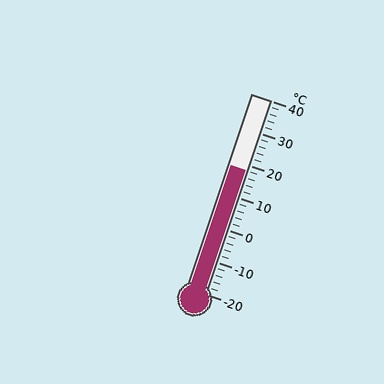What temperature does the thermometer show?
The thermometer shows approximately 18°C.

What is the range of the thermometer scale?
The thermometer scale ranges from -20°C to 40°C.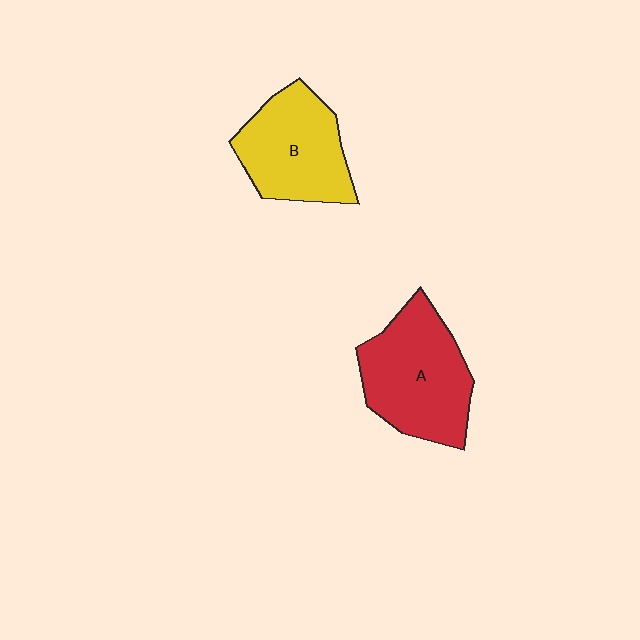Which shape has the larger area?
Shape A (red).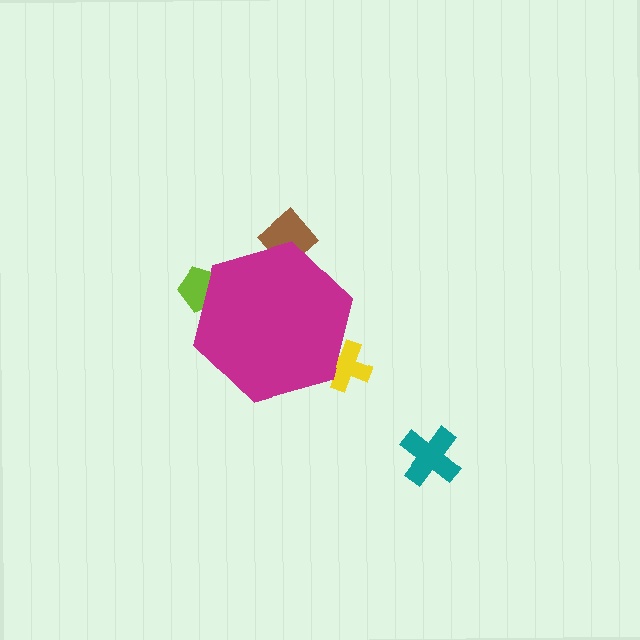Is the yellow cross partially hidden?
Yes, the yellow cross is partially hidden behind the magenta hexagon.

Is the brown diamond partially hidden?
Yes, the brown diamond is partially hidden behind the magenta hexagon.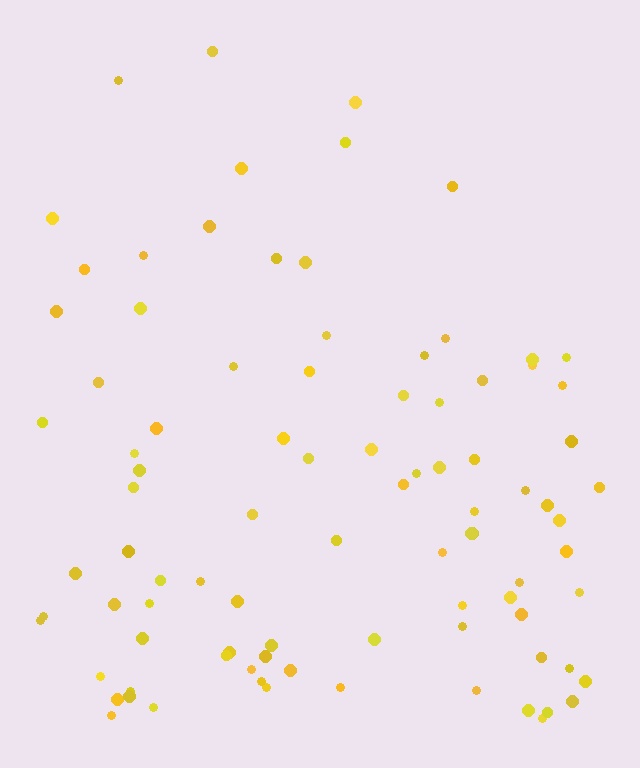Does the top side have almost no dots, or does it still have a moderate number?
Still a moderate number, just noticeably fewer than the bottom.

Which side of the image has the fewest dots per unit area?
The top.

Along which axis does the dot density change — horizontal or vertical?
Vertical.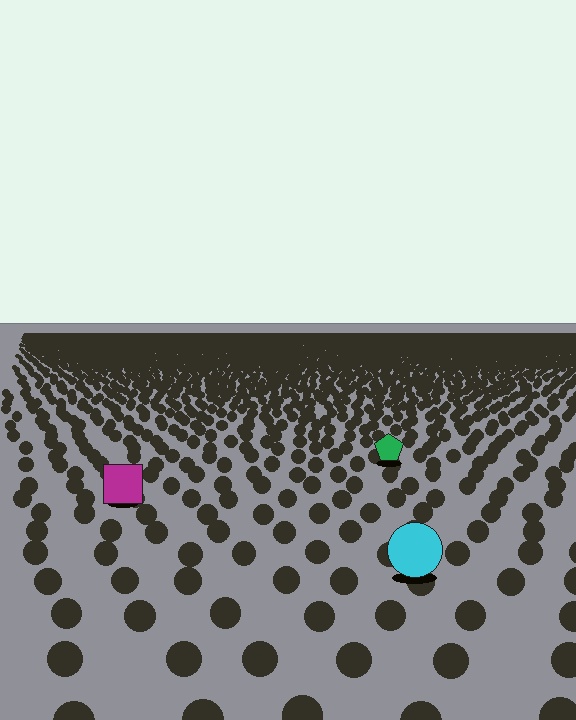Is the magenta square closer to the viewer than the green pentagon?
Yes. The magenta square is closer — you can tell from the texture gradient: the ground texture is coarser near it.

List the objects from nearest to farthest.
From nearest to farthest: the cyan circle, the magenta square, the green pentagon.